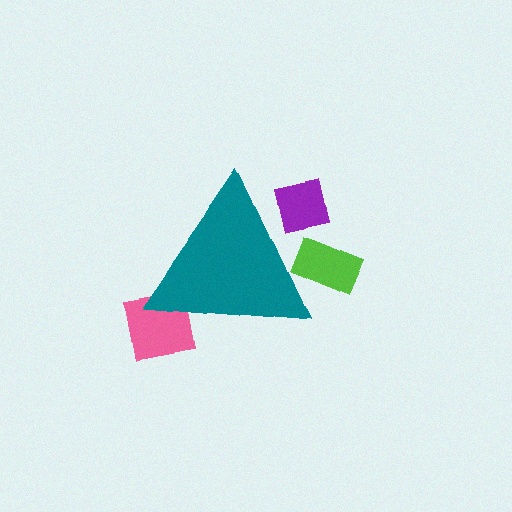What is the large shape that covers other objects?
A teal triangle.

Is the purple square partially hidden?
Yes, the purple square is partially hidden behind the teal triangle.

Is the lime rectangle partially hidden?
Yes, the lime rectangle is partially hidden behind the teal triangle.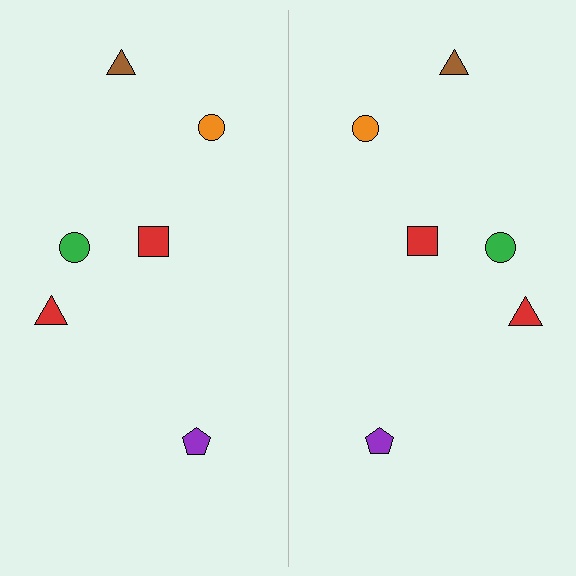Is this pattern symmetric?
Yes, this pattern has bilateral (reflection) symmetry.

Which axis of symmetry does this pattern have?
The pattern has a vertical axis of symmetry running through the center of the image.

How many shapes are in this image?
There are 12 shapes in this image.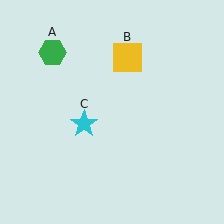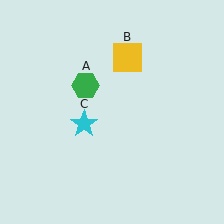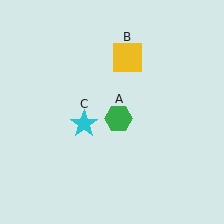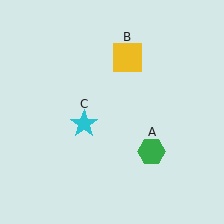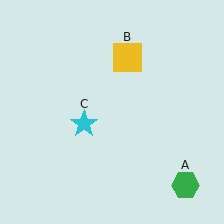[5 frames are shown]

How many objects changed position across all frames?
1 object changed position: green hexagon (object A).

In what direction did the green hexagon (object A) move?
The green hexagon (object A) moved down and to the right.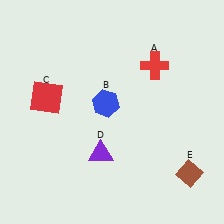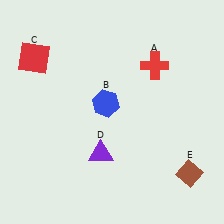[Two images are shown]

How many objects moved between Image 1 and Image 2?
1 object moved between the two images.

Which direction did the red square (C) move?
The red square (C) moved up.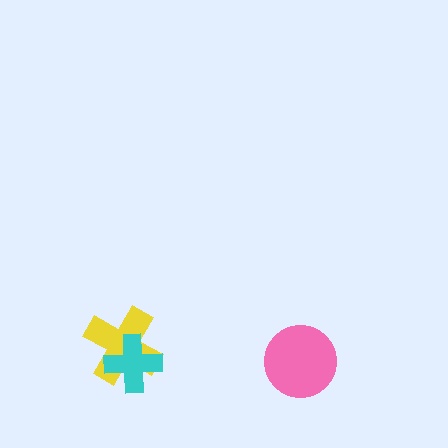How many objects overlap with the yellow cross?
1 object overlaps with the yellow cross.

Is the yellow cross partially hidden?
Yes, it is partially covered by another shape.